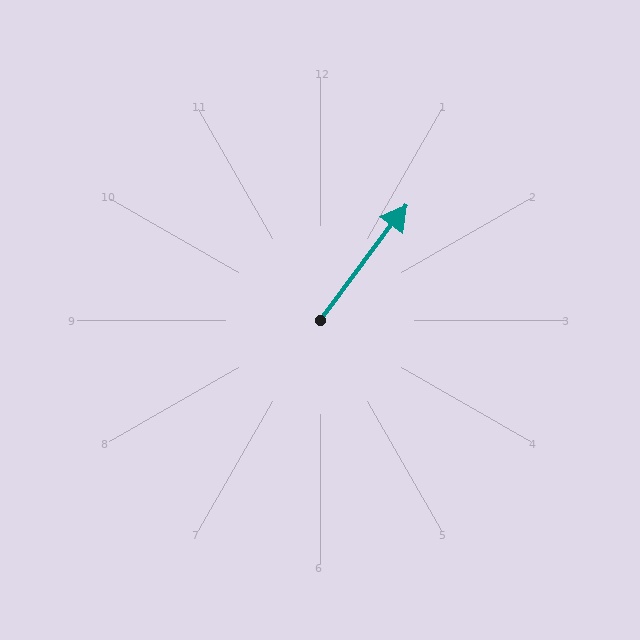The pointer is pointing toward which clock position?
Roughly 1 o'clock.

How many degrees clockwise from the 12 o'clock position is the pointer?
Approximately 37 degrees.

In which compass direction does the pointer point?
Northeast.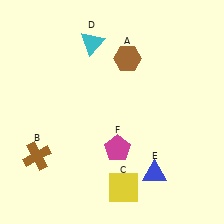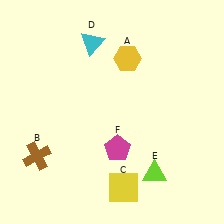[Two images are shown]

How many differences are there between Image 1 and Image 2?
There are 2 differences between the two images.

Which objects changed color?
A changed from brown to yellow. E changed from blue to lime.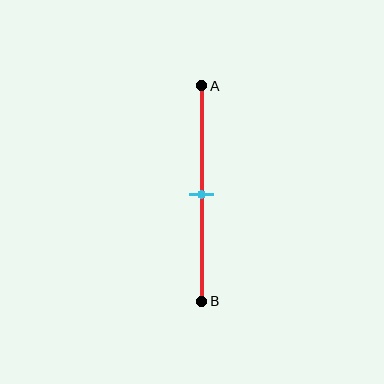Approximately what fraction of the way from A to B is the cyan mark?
The cyan mark is approximately 50% of the way from A to B.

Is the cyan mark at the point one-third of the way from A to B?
No, the mark is at about 50% from A, not at the 33% one-third point.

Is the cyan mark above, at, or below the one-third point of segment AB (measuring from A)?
The cyan mark is below the one-third point of segment AB.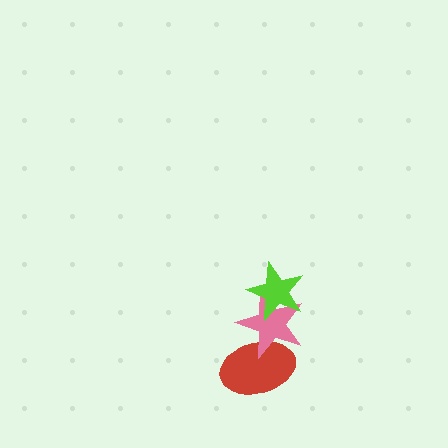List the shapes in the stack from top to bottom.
From top to bottom: the lime star, the pink star, the red ellipse.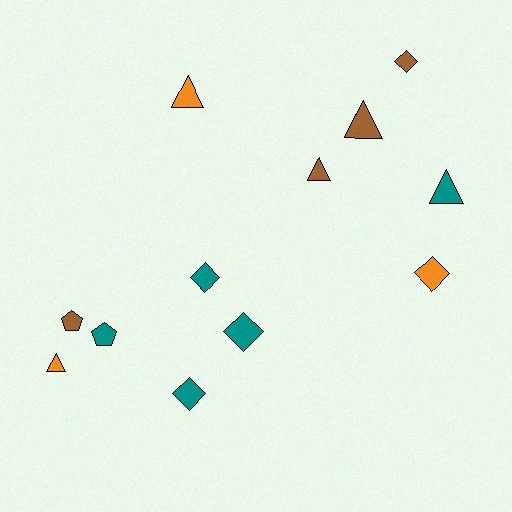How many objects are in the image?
There are 12 objects.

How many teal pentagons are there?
There is 1 teal pentagon.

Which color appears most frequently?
Teal, with 5 objects.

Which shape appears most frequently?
Triangle, with 5 objects.